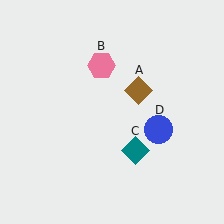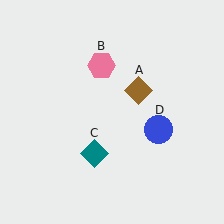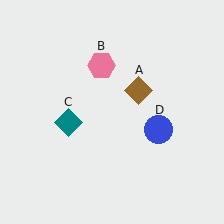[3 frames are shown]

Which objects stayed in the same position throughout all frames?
Brown diamond (object A) and pink hexagon (object B) and blue circle (object D) remained stationary.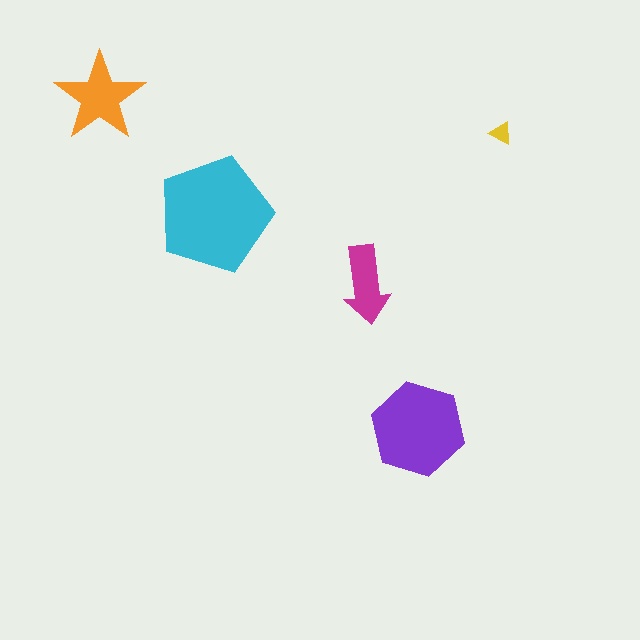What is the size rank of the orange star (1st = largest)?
3rd.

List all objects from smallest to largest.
The yellow triangle, the magenta arrow, the orange star, the purple hexagon, the cyan pentagon.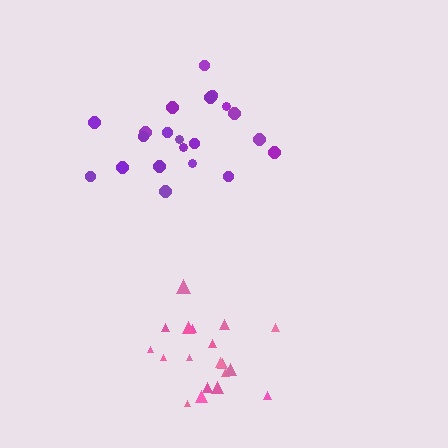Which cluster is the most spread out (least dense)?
Purple.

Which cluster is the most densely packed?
Pink.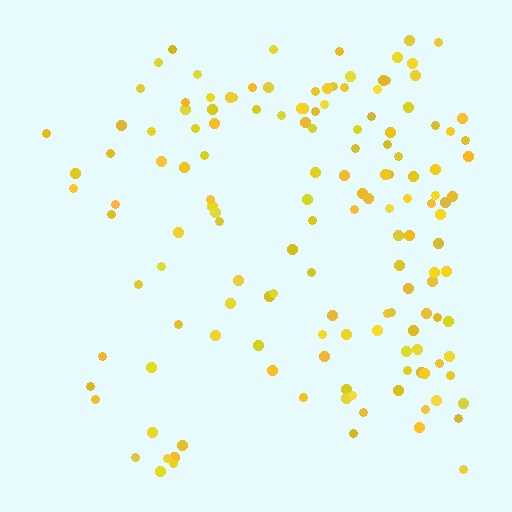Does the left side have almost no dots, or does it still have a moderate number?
Still a moderate number, just noticeably fewer than the right.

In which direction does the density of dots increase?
From left to right, with the right side densest.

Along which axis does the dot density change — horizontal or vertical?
Horizontal.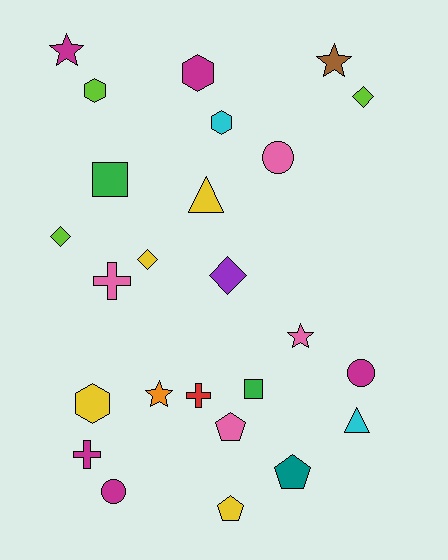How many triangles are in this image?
There are 2 triangles.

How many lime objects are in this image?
There are 3 lime objects.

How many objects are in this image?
There are 25 objects.